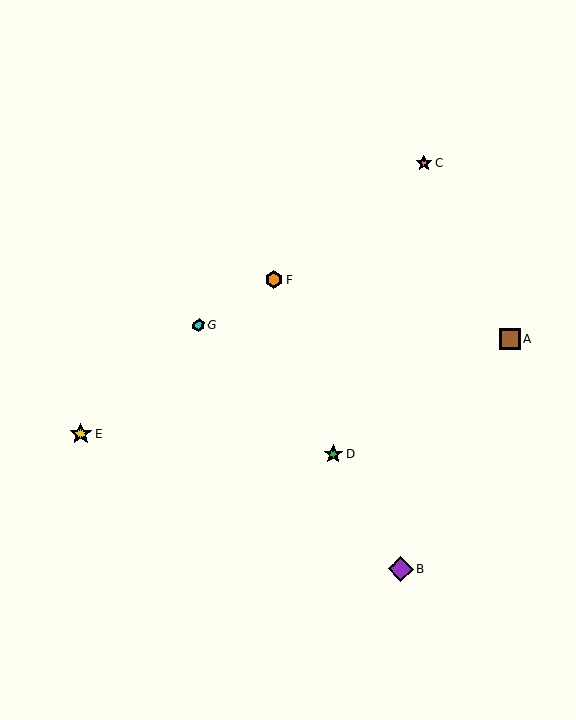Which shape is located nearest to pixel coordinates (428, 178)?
The pink star (labeled C) at (424, 163) is nearest to that location.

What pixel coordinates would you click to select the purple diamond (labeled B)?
Click at (401, 569) to select the purple diamond B.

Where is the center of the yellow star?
The center of the yellow star is at (81, 434).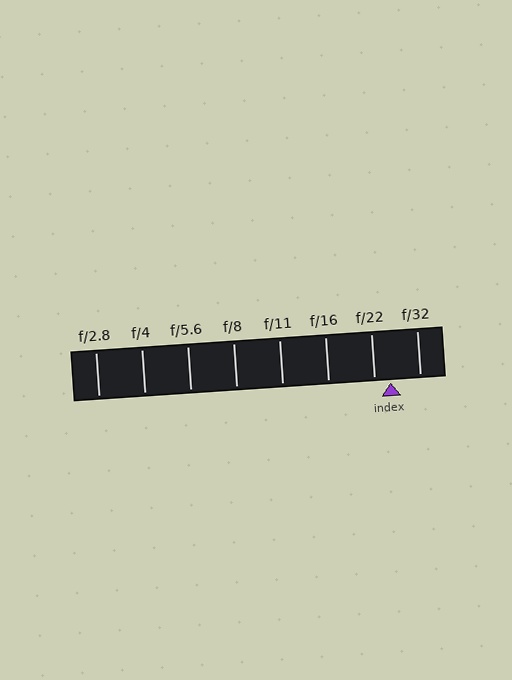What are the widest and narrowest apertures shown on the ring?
The widest aperture shown is f/2.8 and the narrowest is f/32.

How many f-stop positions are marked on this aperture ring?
There are 8 f-stop positions marked.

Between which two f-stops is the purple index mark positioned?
The index mark is between f/22 and f/32.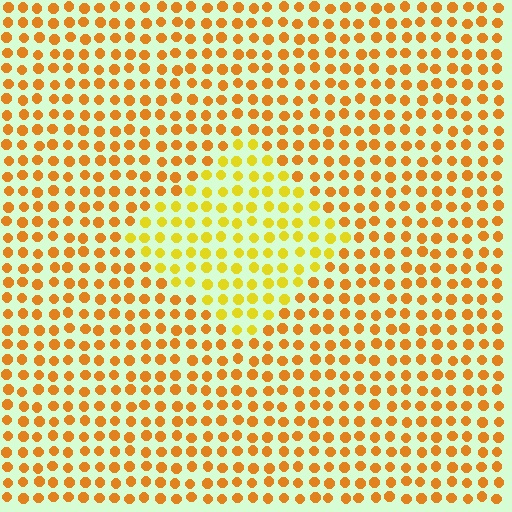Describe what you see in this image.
The image is filled with small orange elements in a uniform arrangement. A diamond-shaped region is visible where the elements are tinted to a slightly different hue, forming a subtle color boundary.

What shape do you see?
I see a diamond.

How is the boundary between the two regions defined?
The boundary is defined purely by a slight shift in hue (about 27 degrees). Spacing, size, and orientation are identical on both sides.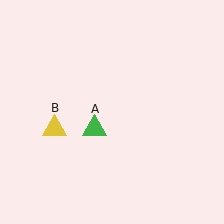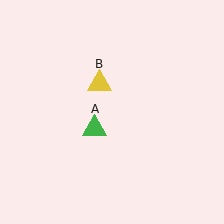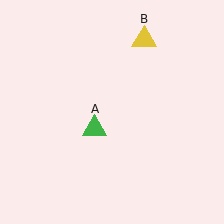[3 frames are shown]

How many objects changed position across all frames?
1 object changed position: yellow triangle (object B).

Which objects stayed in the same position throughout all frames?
Green triangle (object A) remained stationary.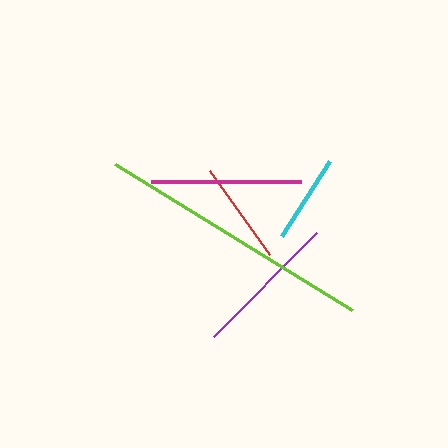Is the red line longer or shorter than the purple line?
The purple line is longer than the red line.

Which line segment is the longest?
The lime line is the longest at approximately 279 pixels.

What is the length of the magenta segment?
The magenta segment is approximately 150 pixels long.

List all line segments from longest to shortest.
From longest to shortest: lime, magenta, purple, red, cyan.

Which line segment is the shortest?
The cyan line is the shortest at approximately 89 pixels.